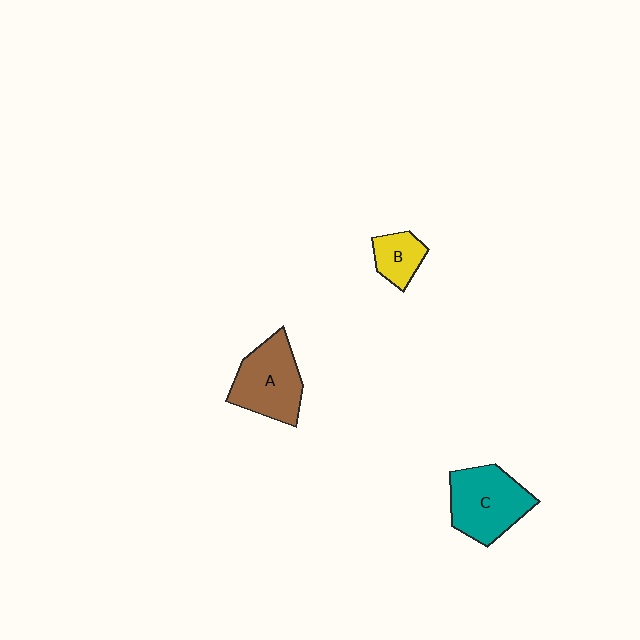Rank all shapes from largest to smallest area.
From largest to smallest: C (teal), A (brown), B (yellow).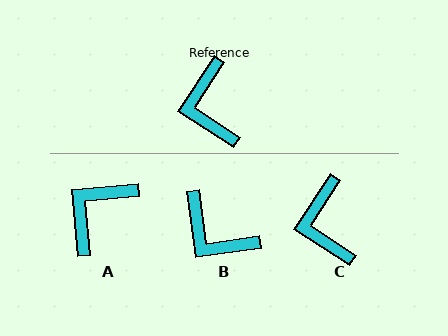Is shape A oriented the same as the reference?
No, it is off by about 51 degrees.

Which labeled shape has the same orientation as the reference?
C.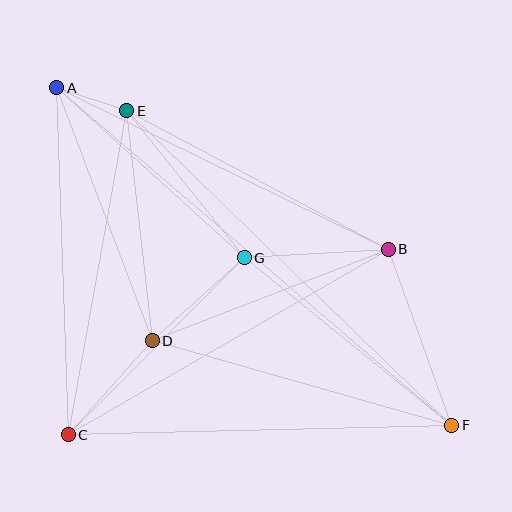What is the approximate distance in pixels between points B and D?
The distance between B and D is approximately 253 pixels.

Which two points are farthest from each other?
Points A and F are farthest from each other.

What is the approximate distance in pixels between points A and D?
The distance between A and D is approximately 271 pixels.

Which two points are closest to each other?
Points A and E are closest to each other.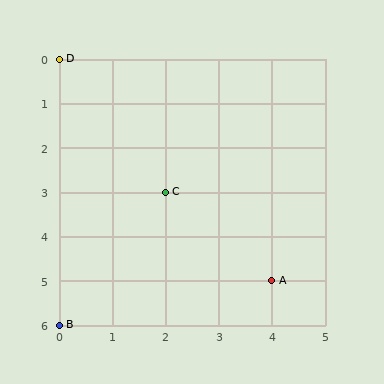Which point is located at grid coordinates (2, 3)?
Point C is at (2, 3).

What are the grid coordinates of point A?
Point A is at grid coordinates (4, 5).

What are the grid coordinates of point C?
Point C is at grid coordinates (2, 3).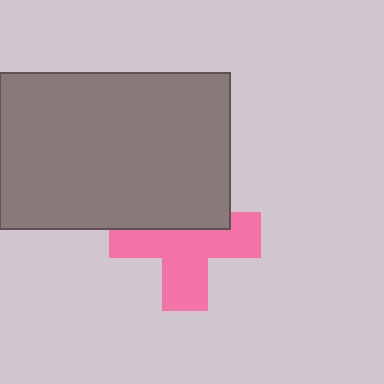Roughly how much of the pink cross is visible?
About half of it is visible (roughly 61%).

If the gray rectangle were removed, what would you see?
You would see the complete pink cross.